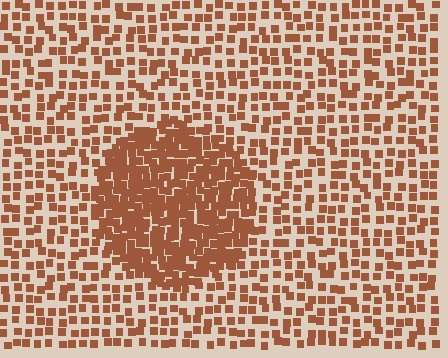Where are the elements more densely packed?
The elements are more densely packed inside the circle boundary.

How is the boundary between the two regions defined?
The boundary is defined by a change in element density (approximately 2.2x ratio). All elements are the same color, size, and shape.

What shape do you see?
I see a circle.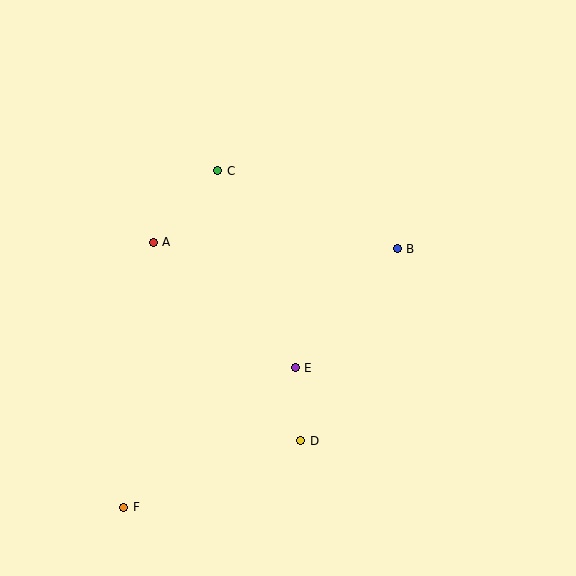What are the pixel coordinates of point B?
Point B is at (397, 249).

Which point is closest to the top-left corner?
Point C is closest to the top-left corner.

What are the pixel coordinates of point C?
Point C is at (218, 171).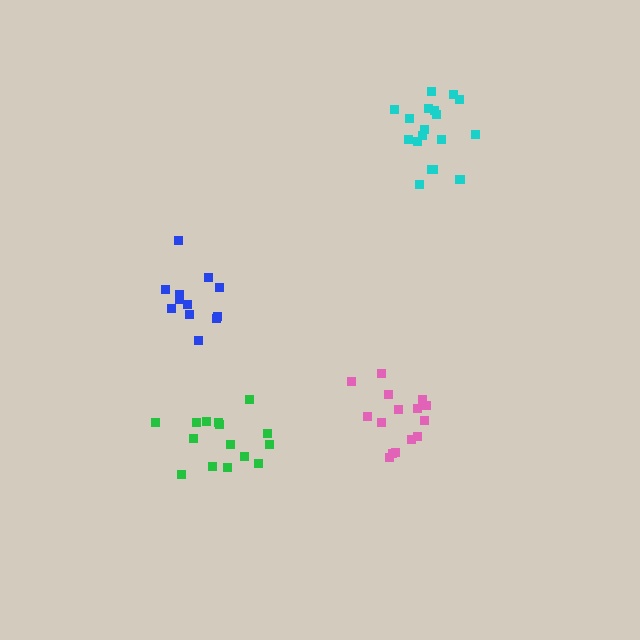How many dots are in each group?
Group 1: 15 dots, Group 2: 12 dots, Group 3: 18 dots, Group 4: 15 dots (60 total).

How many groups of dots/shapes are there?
There are 4 groups.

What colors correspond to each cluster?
The clusters are colored: green, blue, cyan, pink.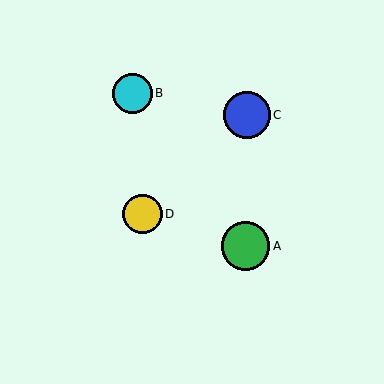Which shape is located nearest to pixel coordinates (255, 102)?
The blue circle (labeled C) at (247, 115) is nearest to that location.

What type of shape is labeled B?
Shape B is a cyan circle.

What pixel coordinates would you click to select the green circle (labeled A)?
Click at (245, 246) to select the green circle A.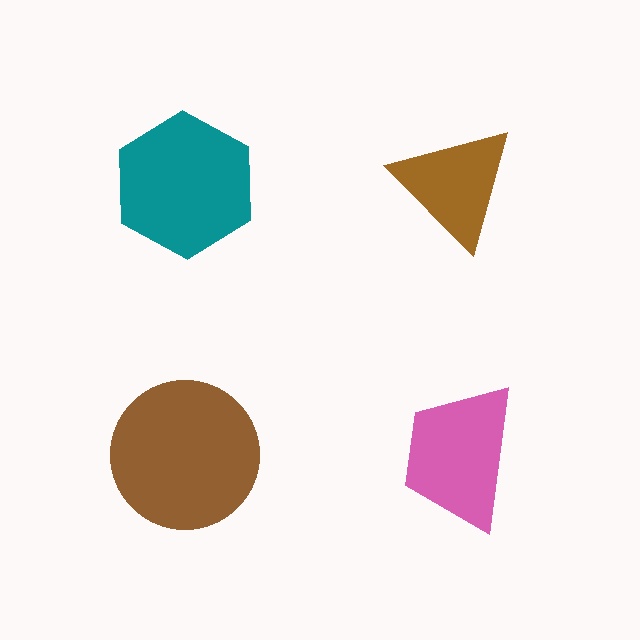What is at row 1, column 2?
A brown triangle.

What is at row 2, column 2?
A pink trapezoid.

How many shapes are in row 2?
2 shapes.